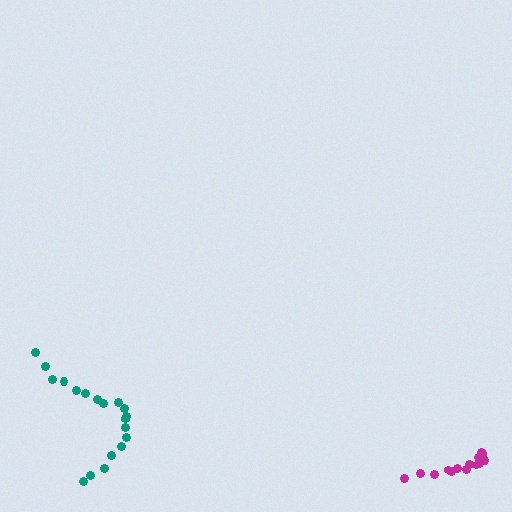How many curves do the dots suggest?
There are 2 distinct paths.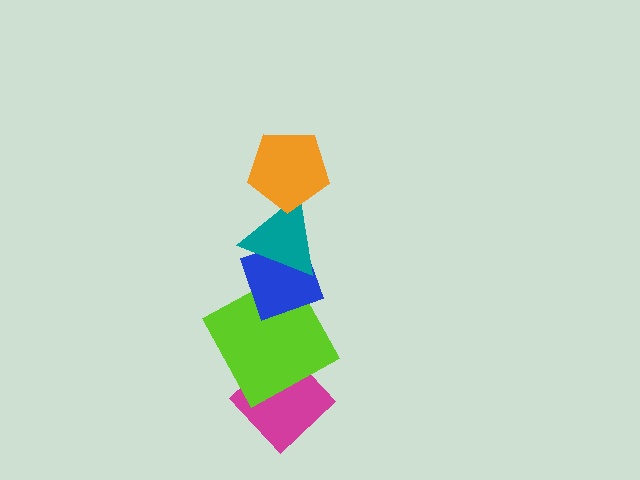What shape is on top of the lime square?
The blue diamond is on top of the lime square.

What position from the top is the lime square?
The lime square is 4th from the top.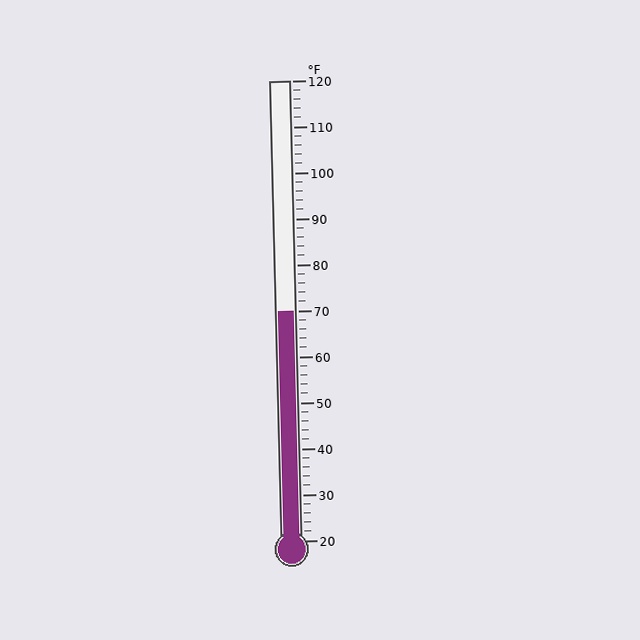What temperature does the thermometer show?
The thermometer shows approximately 70°F.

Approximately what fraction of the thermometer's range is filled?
The thermometer is filled to approximately 50% of its range.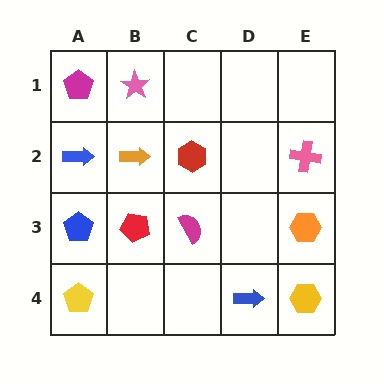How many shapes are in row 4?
3 shapes.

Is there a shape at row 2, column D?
No, that cell is empty.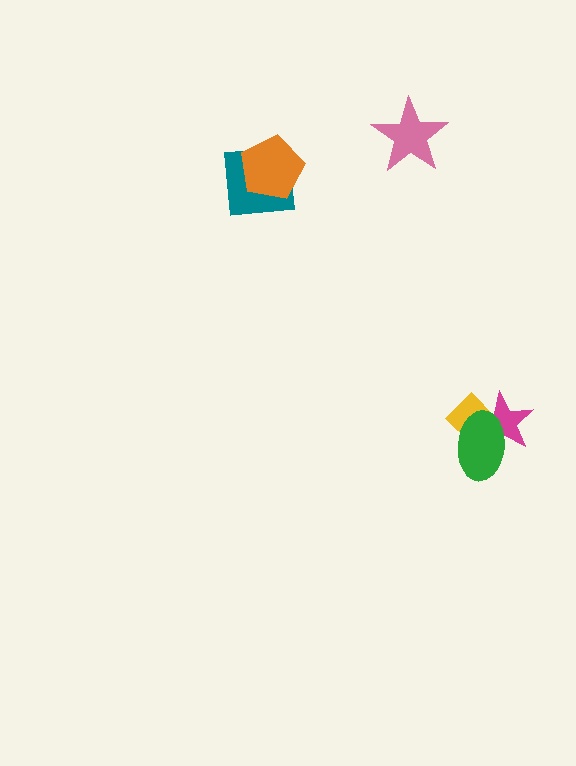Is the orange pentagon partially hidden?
No, no other shape covers it.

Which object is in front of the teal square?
The orange pentagon is in front of the teal square.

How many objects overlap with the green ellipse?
2 objects overlap with the green ellipse.